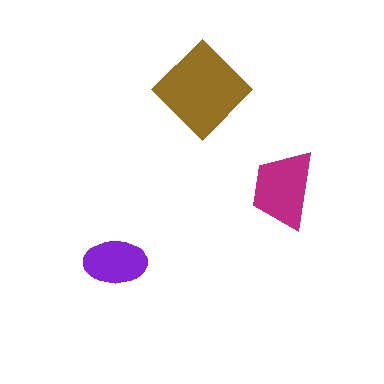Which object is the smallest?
The purple ellipse.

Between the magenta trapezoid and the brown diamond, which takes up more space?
The brown diamond.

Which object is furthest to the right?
The magenta trapezoid is rightmost.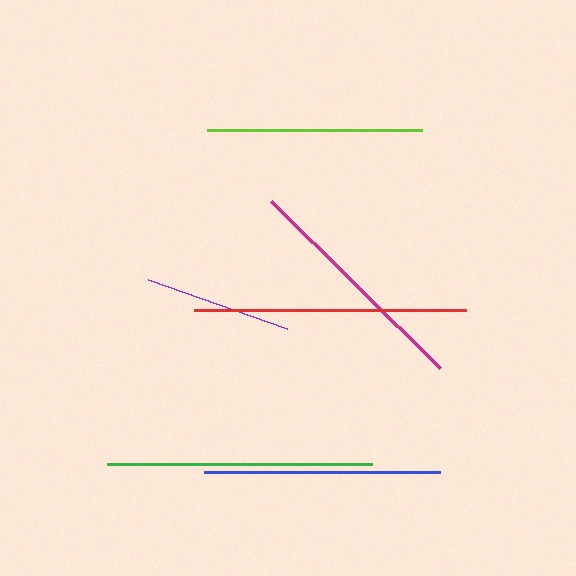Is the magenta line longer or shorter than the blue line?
The magenta line is longer than the blue line.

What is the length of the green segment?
The green segment is approximately 265 pixels long.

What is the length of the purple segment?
The purple segment is approximately 147 pixels long.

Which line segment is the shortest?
The purple line is the shortest at approximately 147 pixels.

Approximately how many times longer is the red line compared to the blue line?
The red line is approximately 1.2 times the length of the blue line.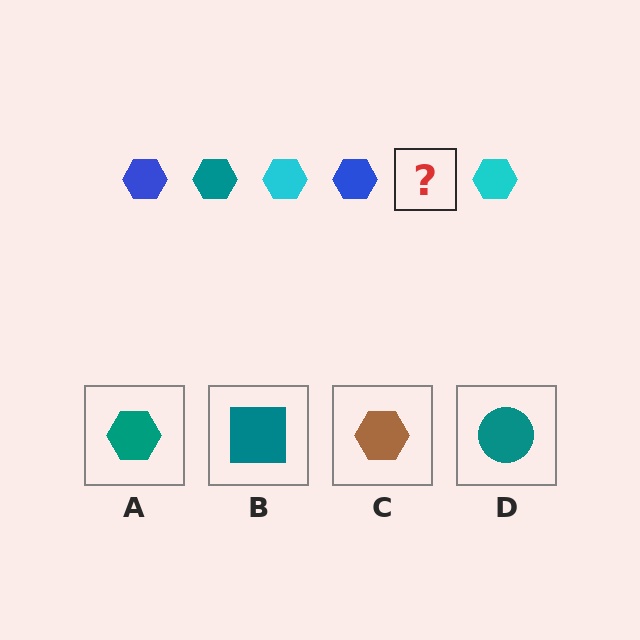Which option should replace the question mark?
Option A.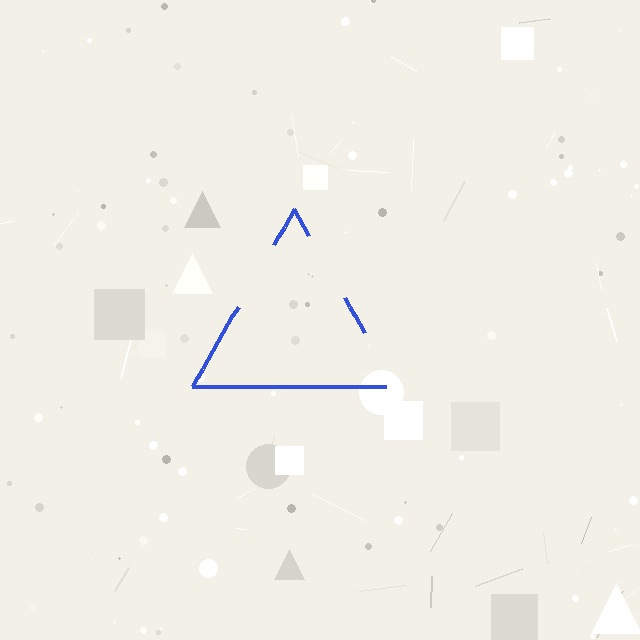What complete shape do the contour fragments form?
The contour fragments form a triangle.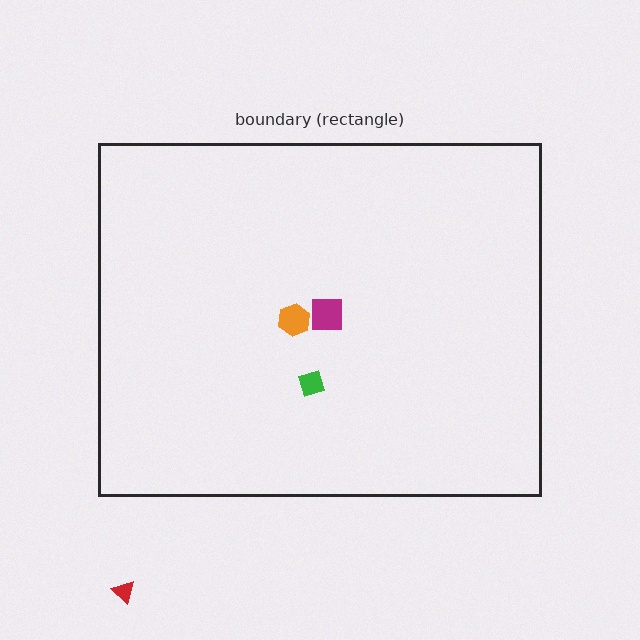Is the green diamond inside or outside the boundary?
Inside.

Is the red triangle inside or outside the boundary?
Outside.